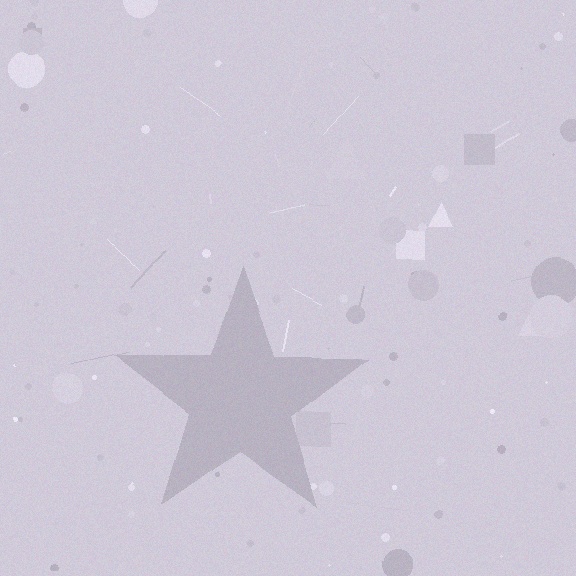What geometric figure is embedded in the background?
A star is embedded in the background.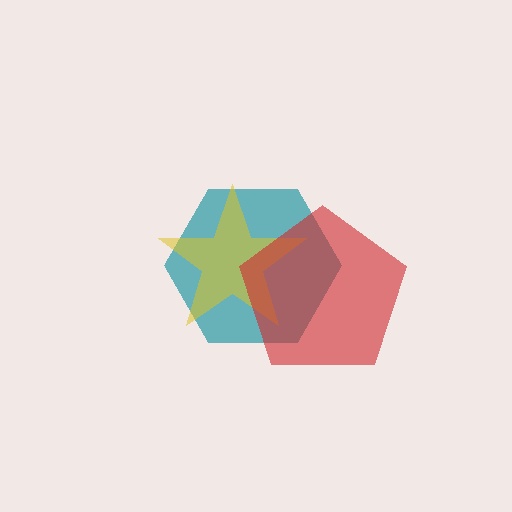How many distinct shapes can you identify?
There are 3 distinct shapes: a teal hexagon, a yellow star, a red pentagon.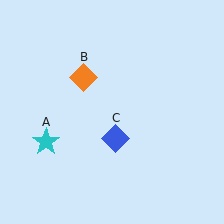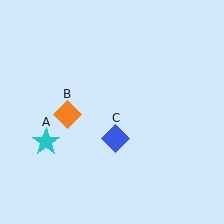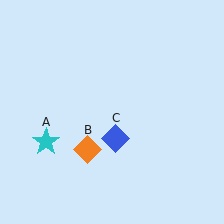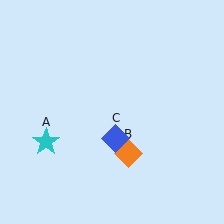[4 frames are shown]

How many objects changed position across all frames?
1 object changed position: orange diamond (object B).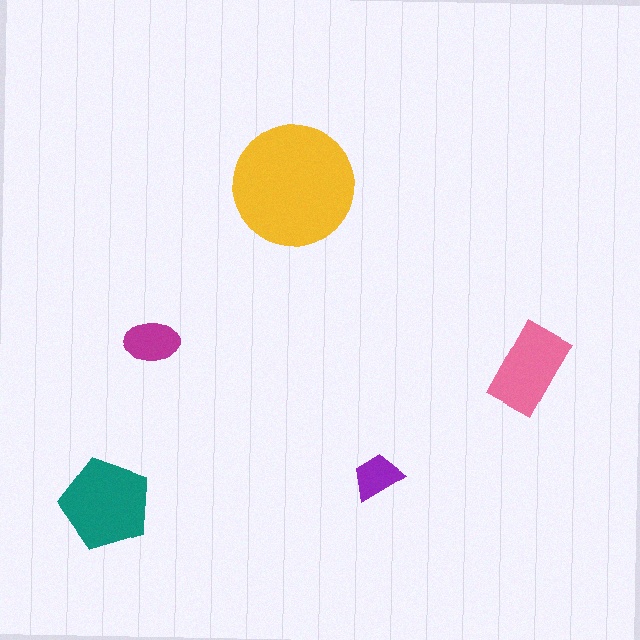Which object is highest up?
The yellow circle is topmost.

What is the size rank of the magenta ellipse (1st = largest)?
4th.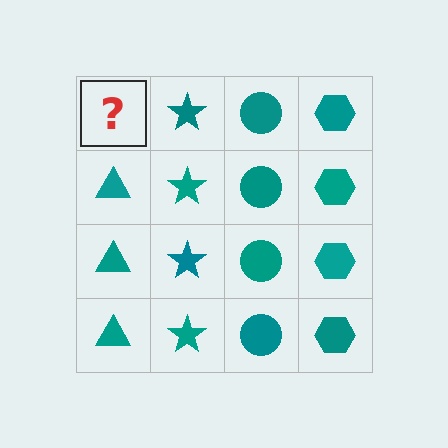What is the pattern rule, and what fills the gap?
The rule is that each column has a consistent shape. The gap should be filled with a teal triangle.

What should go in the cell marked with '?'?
The missing cell should contain a teal triangle.